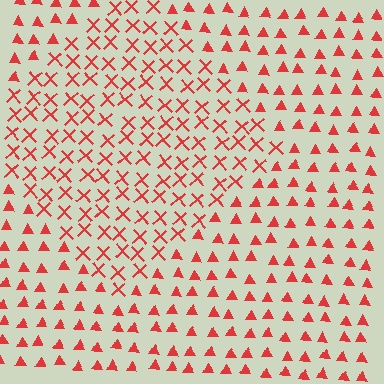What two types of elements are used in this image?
The image uses X marks inside the diamond region and triangles outside it.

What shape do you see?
I see a diamond.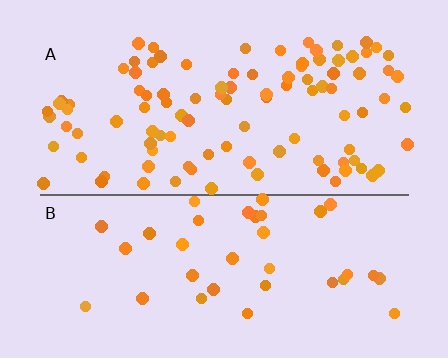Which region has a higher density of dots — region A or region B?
A (the top).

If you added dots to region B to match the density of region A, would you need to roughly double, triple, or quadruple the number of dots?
Approximately triple.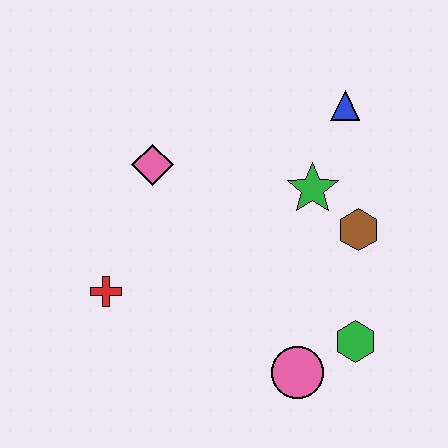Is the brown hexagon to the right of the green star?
Yes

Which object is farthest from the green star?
The red cross is farthest from the green star.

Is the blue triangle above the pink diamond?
Yes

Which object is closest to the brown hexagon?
The green star is closest to the brown hexagon.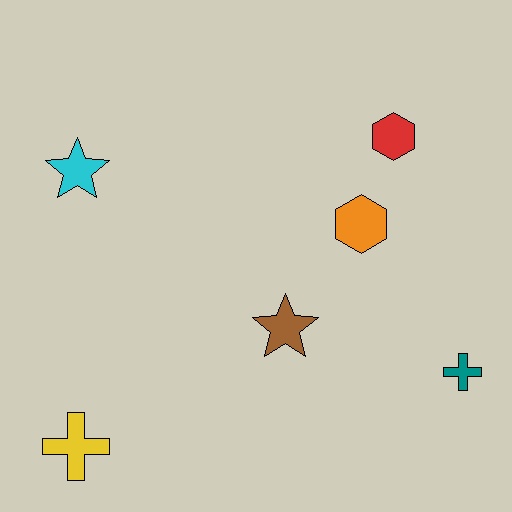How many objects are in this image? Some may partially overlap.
There are 6 objects.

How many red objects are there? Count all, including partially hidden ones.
There is 1 red object.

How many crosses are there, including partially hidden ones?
There are 2 crosses.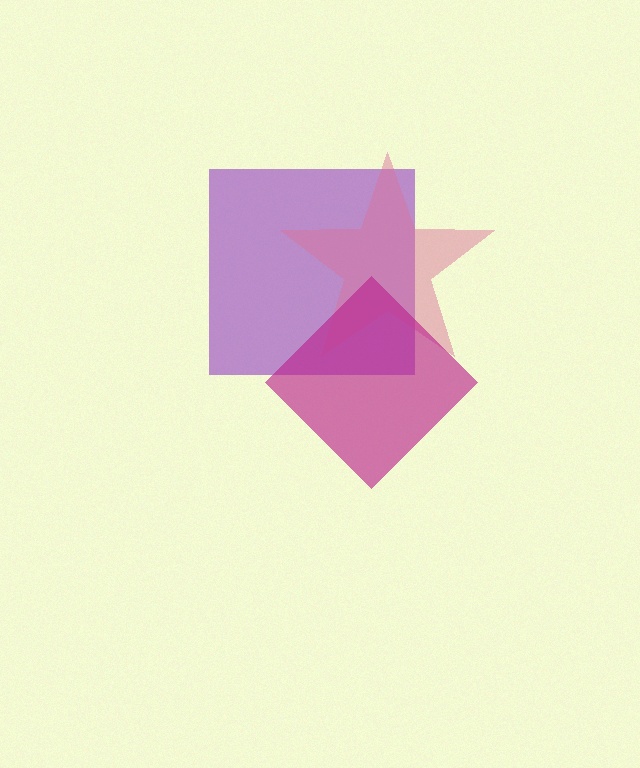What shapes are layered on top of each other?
The layered shapes are: a purple square, a pink star, a magenta diamond.